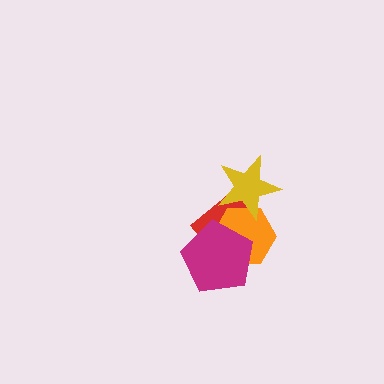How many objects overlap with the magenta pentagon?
2 objects overlap with the magenta pentagon.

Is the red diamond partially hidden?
Yes, it is partially covered by another shape.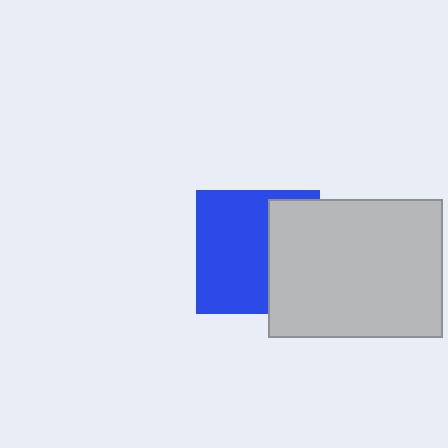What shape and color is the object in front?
The object in front is a light gray rectangle.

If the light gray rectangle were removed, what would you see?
You would see the complete blue square.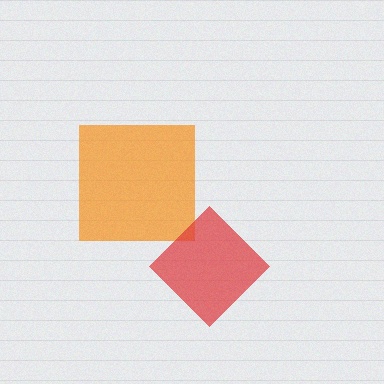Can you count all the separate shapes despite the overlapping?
Yes, there are 2 separate shapes.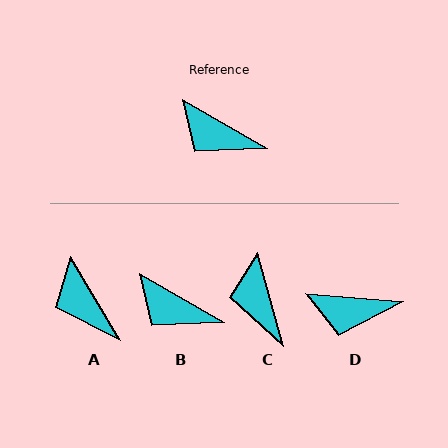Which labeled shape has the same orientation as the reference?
B.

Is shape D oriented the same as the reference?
No, it is off by about 25 degrees.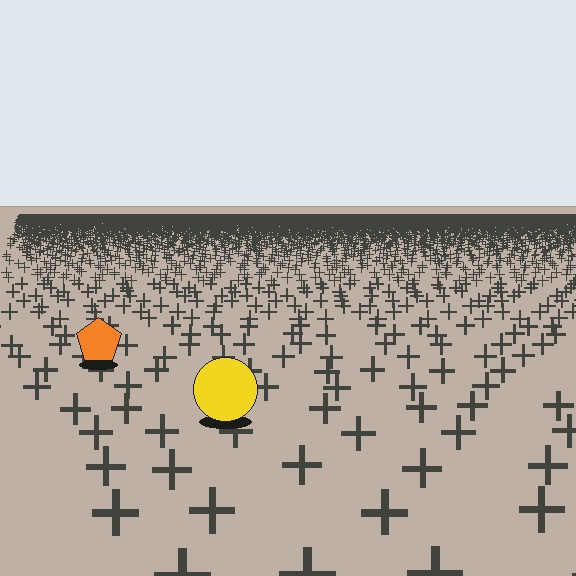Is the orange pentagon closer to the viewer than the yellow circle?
No. The yellow circle is closer — you can tell from the texture gradient: the ground texture is coarser near it.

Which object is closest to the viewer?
The yellow circle is closest. The texture marks near it are larger and more spread out.